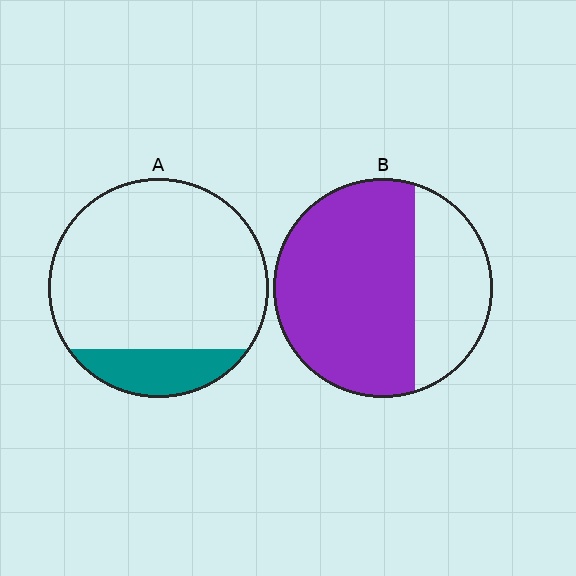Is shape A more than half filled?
No.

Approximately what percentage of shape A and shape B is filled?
A is approximately 15% and B is approximately 70%.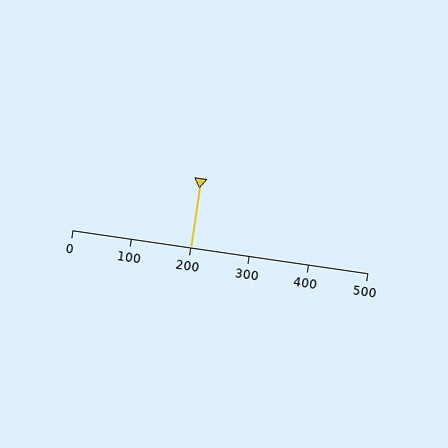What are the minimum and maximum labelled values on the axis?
The axis runs from 0 to 500.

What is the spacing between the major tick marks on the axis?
The major ticks are spaced 100 apart.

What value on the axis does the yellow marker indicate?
The marker indicates approximately 200.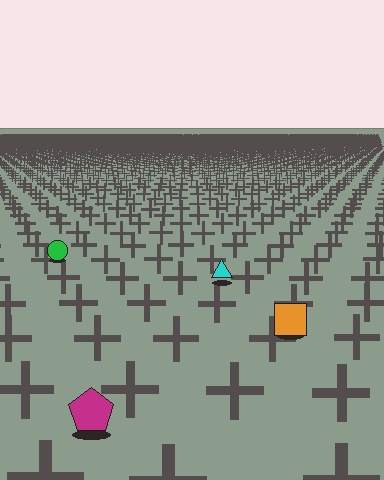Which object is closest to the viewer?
The magenta pentagon is closest. The texture marks near it are larger and more spread out.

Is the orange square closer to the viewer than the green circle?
Yes. The orange square is closer — you can tell from the texture gradient: the ground texture is coarser near it.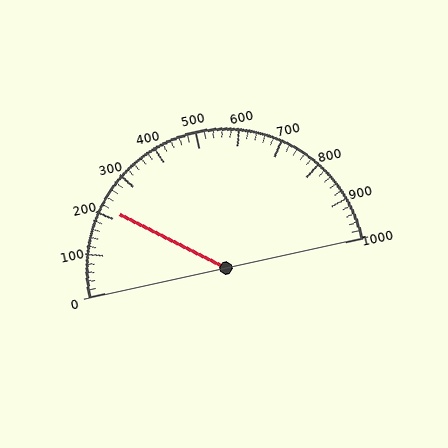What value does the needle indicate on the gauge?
The needle indicates approximately 220.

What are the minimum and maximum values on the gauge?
The gauge ranges from 0 to 1000.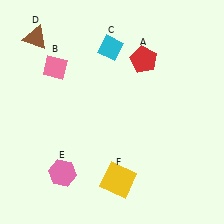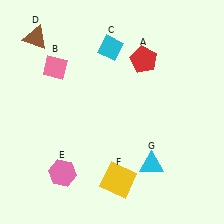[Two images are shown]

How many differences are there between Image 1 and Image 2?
There is 1 difference between the two images.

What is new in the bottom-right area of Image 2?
A cyan triangle (G) was added in the bottom-right area of Image 2.